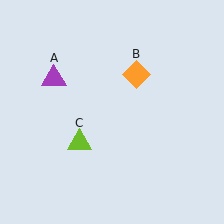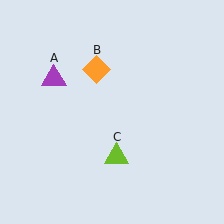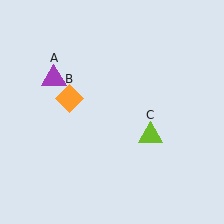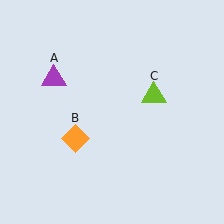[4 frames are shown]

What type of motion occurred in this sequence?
The orange diamond (object B), lime triangle (object C) rotated counterclockwise around the center of the scene.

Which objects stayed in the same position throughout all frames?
Purple triangle (object A) remained stationary.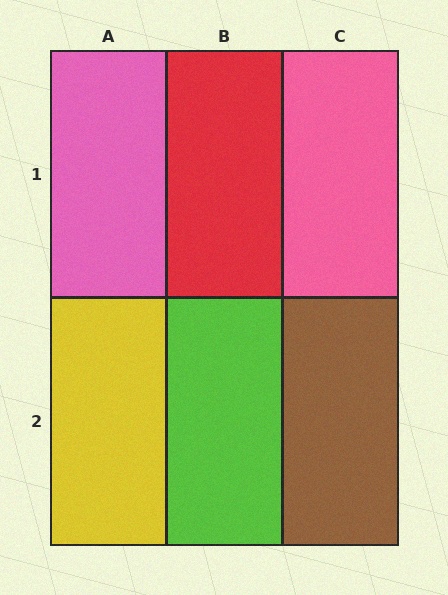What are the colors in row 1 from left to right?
Pink, red, pink.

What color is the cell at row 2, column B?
Lime.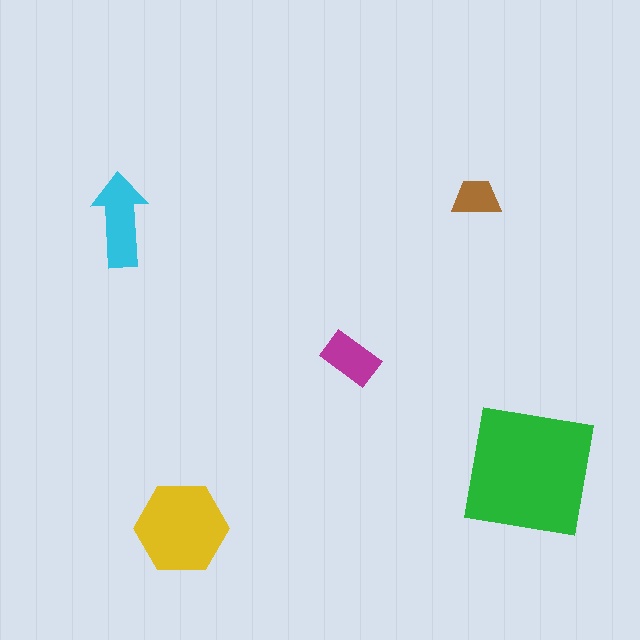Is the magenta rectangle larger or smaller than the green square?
Smaller.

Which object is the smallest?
The brown trapezoid.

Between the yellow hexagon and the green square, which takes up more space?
The green square.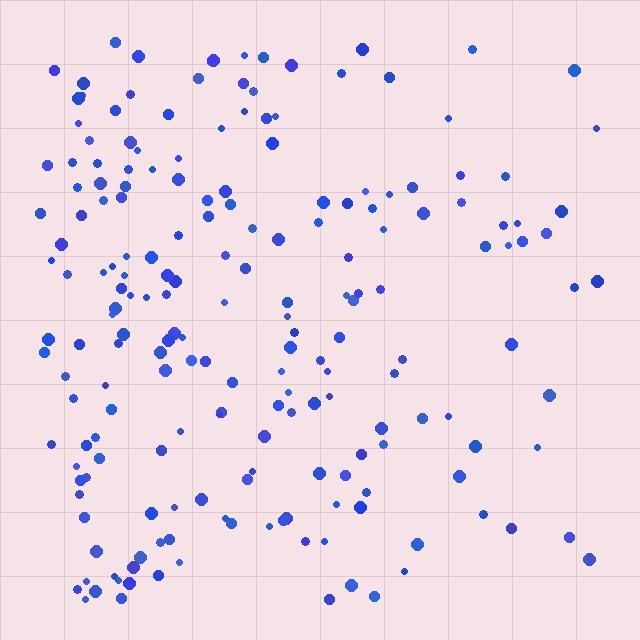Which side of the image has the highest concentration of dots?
The left.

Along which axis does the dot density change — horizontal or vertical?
Horizontal.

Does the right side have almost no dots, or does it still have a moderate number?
Still a moderate number, just noticeably fewer than the left.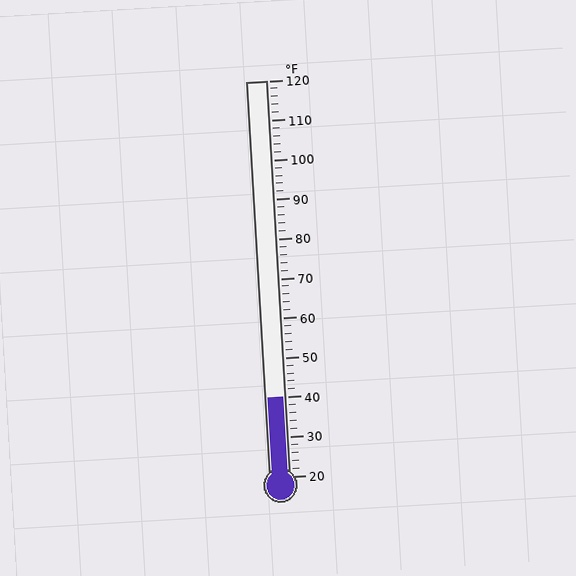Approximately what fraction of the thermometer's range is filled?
The thermometer is filled to approximately 20% of its range.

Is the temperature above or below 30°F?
The temperature is above 30°F.